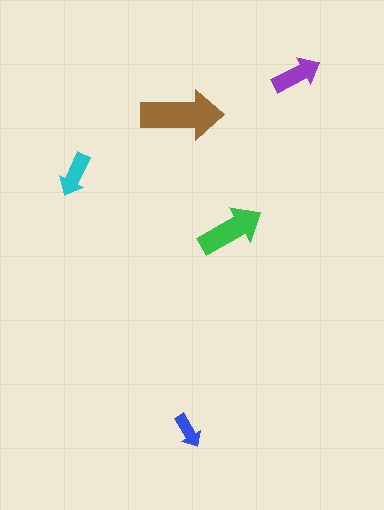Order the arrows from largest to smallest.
the brown one, the green one, the purple one, the cyan one, the blue one.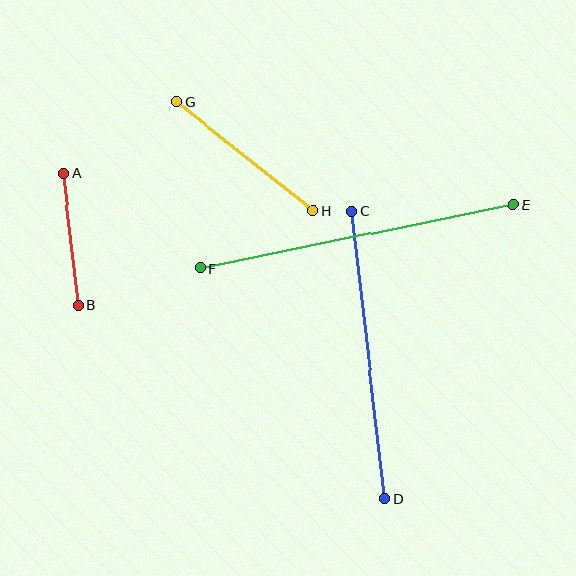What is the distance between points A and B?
The distance is approximately 133 pixels.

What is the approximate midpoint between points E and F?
The midpoint is at approximately (357, 237) pixels.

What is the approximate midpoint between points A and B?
The midpoint is at approximately (71, 239) pixels.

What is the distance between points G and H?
The distance is approximately 174 pixels.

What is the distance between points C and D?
The distance is approximately 288 pixels.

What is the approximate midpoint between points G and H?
The midpoint is at approximately (245, 156) pixels.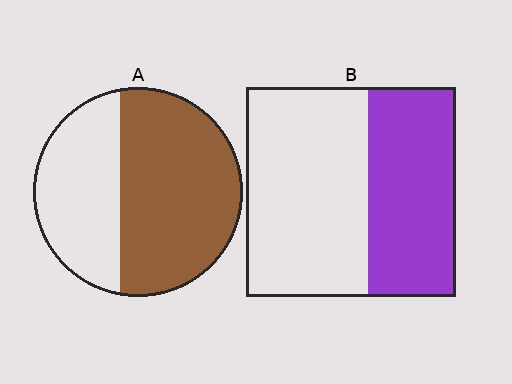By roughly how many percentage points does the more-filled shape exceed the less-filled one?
By roughly 20 percentage points (A over B).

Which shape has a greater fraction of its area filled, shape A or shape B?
Shape A.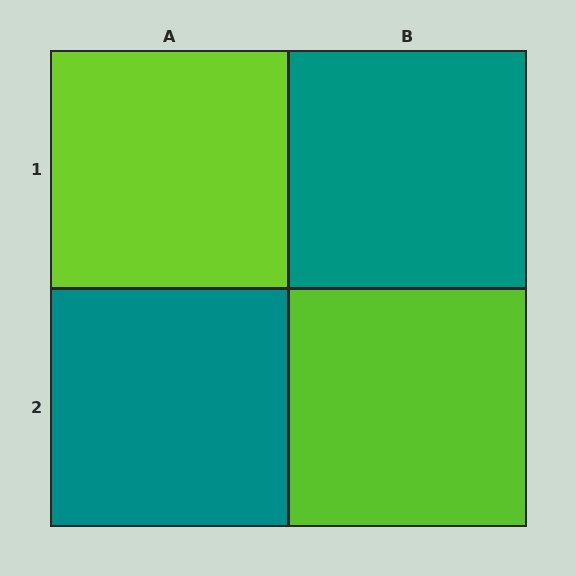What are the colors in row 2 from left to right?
Teal, lime.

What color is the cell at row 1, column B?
Teal.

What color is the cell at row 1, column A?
Lime.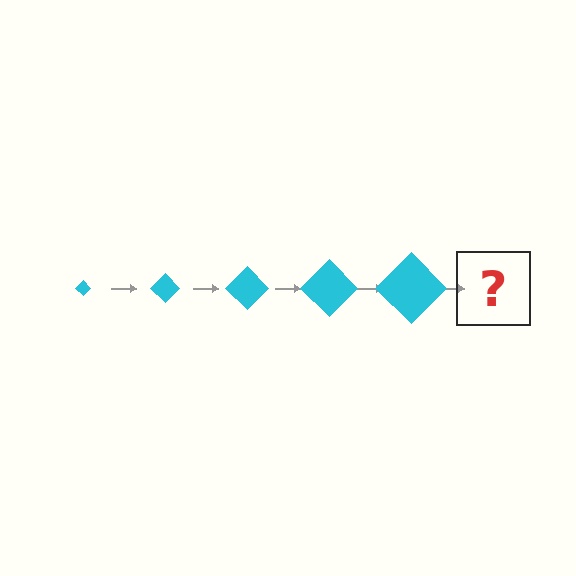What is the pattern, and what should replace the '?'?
The pattern is that the diamond gets progressively larger each step. The '?' should be a cyan diamond, larger than the previous one.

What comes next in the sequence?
The next element should be a cyan diamond, larger than the previous one.